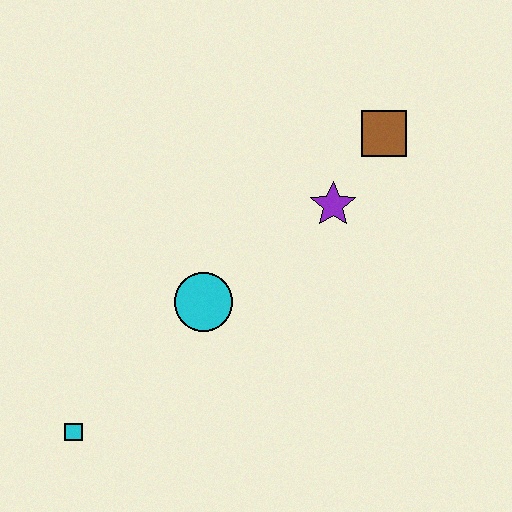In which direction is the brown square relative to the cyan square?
The brown square is to the right of the cyan square.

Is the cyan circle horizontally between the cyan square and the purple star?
Yes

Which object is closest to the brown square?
The purple star is closest to the brown square.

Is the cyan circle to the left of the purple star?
Yes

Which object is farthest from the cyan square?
The brown square is farthest from the cyan square.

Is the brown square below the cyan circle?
No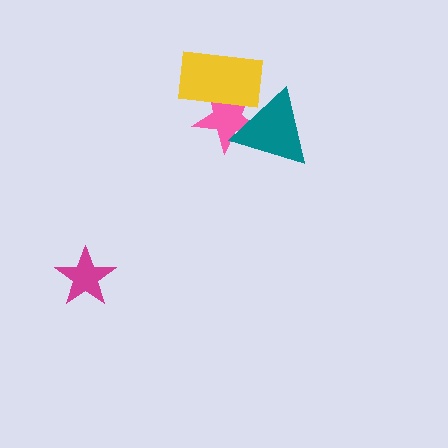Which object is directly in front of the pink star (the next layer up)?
The teal triangle is directly in front of the pink star.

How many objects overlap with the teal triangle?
2 objects overlap with the teal triangle.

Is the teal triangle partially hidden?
Yes, it is partially covered by another shape.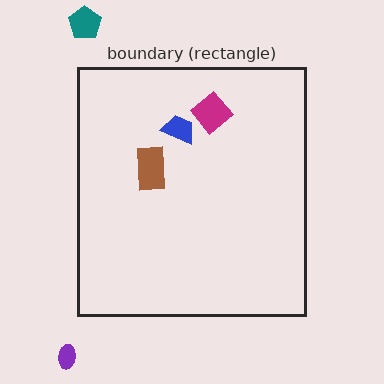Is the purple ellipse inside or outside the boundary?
Outside.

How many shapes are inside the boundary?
3 inside, 2 outside.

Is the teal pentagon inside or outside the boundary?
Outside.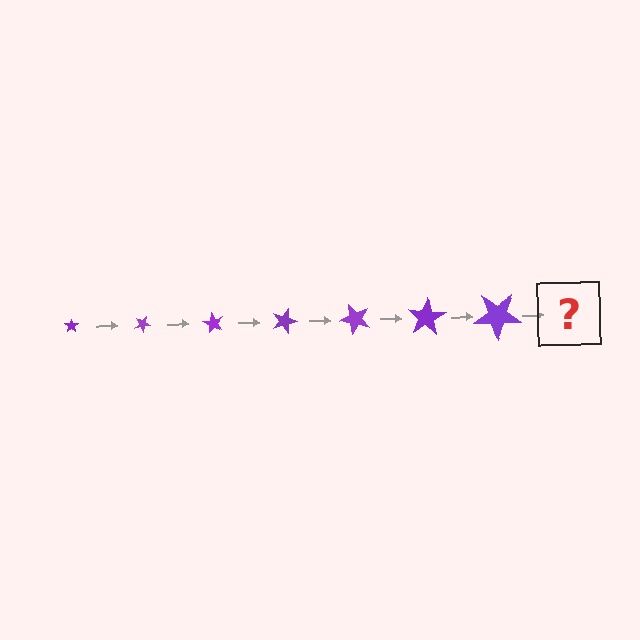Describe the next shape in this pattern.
It should be a star, larger than the previous one and rotated 210 degrees from the start.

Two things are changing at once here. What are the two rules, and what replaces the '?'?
The two rules are that the star grows larger each step and it rotates 30 degrees each step. The '?' should be a star, larger than the previous one and rotated 210 degrees from the start.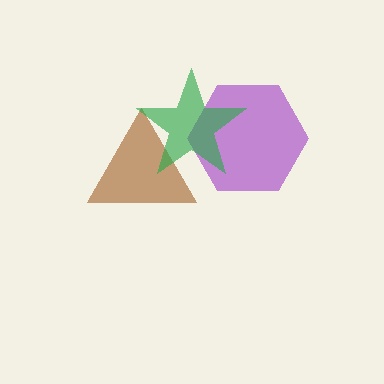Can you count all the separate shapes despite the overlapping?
Yes, there are 3 separate shapes.